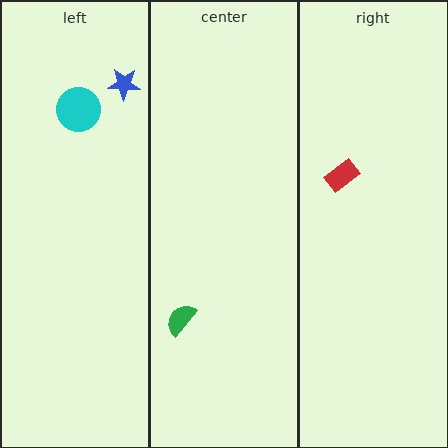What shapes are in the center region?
The green semicircle.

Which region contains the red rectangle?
The right region.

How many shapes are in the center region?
1.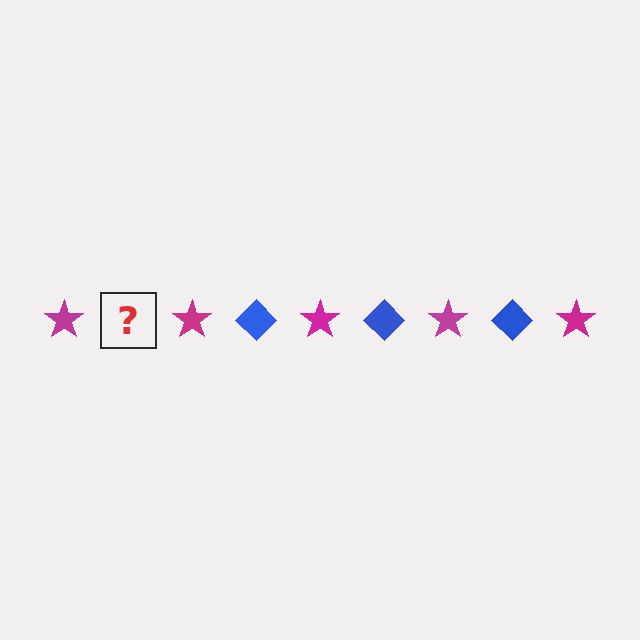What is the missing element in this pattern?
The missing element is a blue diamond.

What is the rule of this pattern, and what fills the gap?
The rule is that the pattern alternates between magenta star and blue diamond. The gap should be filled with a blue diamond.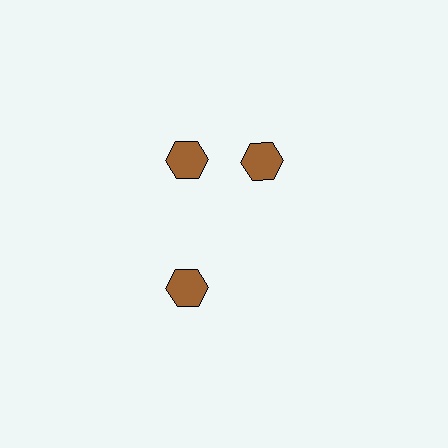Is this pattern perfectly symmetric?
No. The 3 brown hexagons are arranged in a ring, but one element near the 3 o'clock position is rotated out of alignment along the ring, breaking the 3-fold rotational symmetry.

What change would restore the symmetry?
The symmetry would be restored by rotating it back into even spacing with its neighbors so that all 3 hexagons sit at equal angles and equal distance from the center.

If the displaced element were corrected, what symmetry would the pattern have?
It would have 3-fold rotational symmetry — the pattern would map onto itself every 120 degrees.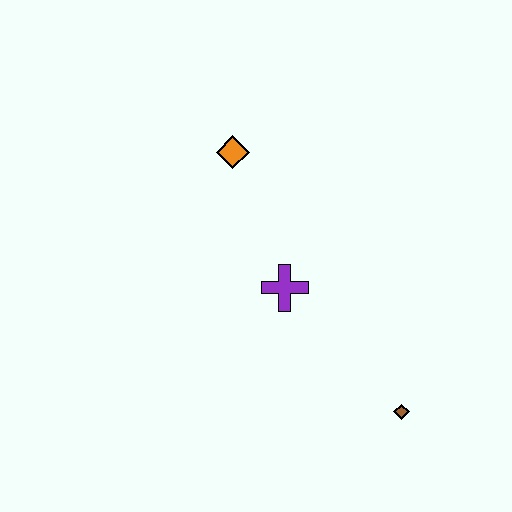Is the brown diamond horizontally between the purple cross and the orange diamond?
No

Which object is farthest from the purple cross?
The brown diamond is farthest from the purple cross.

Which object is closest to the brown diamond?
The purple cross is closest to the brown diamond.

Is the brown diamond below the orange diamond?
Yes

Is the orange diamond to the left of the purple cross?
Yes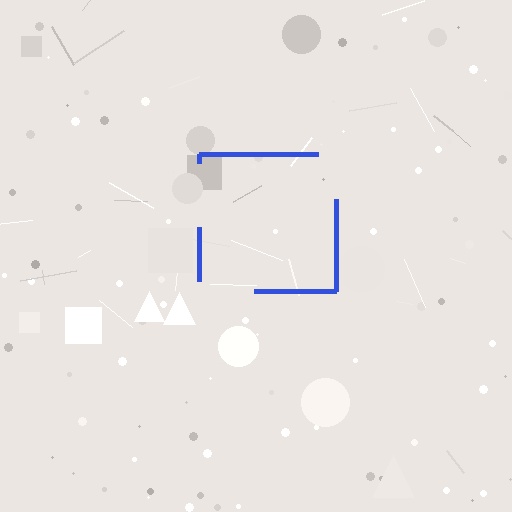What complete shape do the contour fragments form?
The contour fragments form a square.